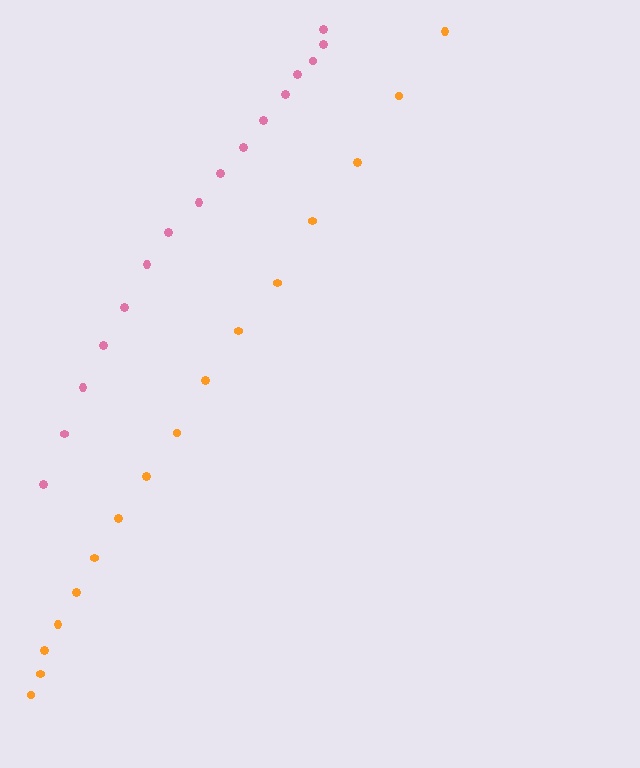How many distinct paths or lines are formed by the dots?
There are 2 distinct paths.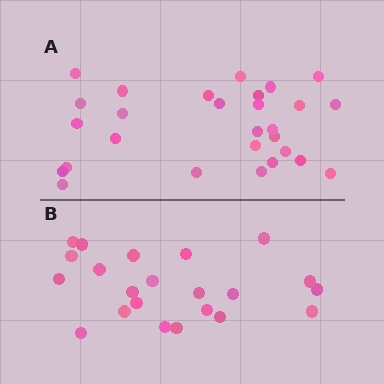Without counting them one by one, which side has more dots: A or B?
Region A (the top region) has more dots.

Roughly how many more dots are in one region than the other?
Region A has about 6 more dots than region B.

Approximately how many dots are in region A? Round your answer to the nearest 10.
About 30 dots. (The exact count is 28, which rounds to 30.)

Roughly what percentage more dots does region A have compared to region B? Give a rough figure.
About 25% more.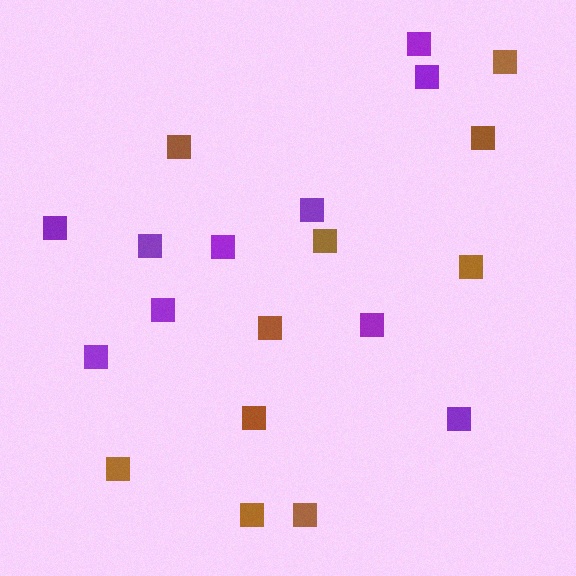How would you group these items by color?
There are 2 groups: one group of purple squares (10) and one group of brown squares (10).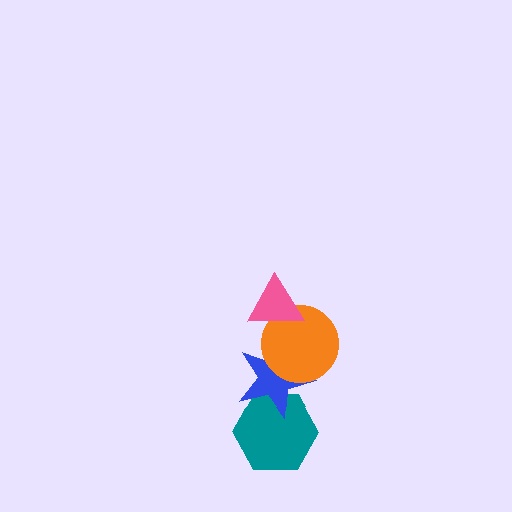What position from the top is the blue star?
The blue star is 3rd from the top.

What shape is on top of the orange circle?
The pink triangle is on top of the orange circle.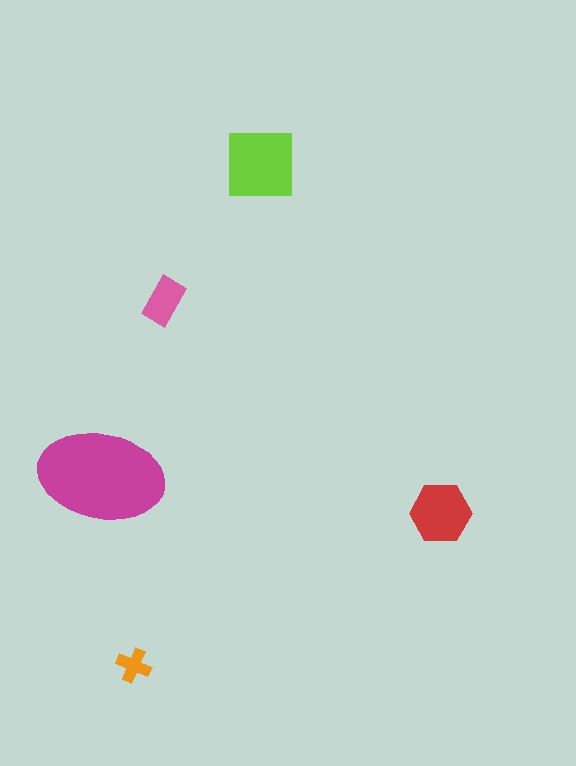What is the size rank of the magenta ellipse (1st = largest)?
1st.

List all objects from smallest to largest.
The orange cross, the pink rectangle, the red hexagon, the lime square, the magenta ellipse.